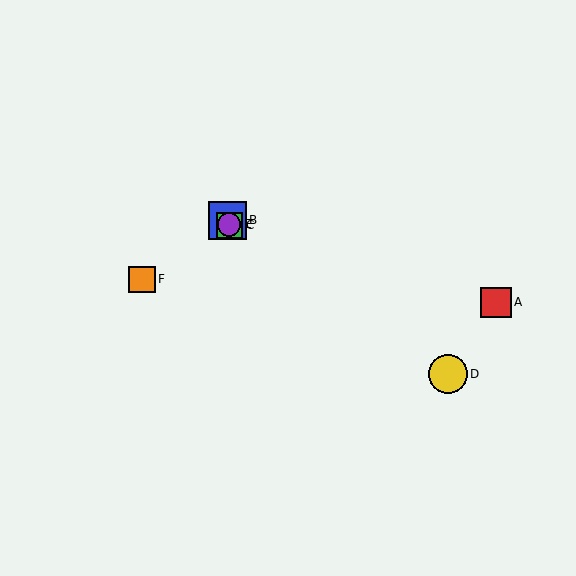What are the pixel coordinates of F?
Object F is at (142, 279).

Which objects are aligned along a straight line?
Objects B, C, E are aligned along a straight line.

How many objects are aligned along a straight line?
3 objects (B, C, E) are aligned along a straight line.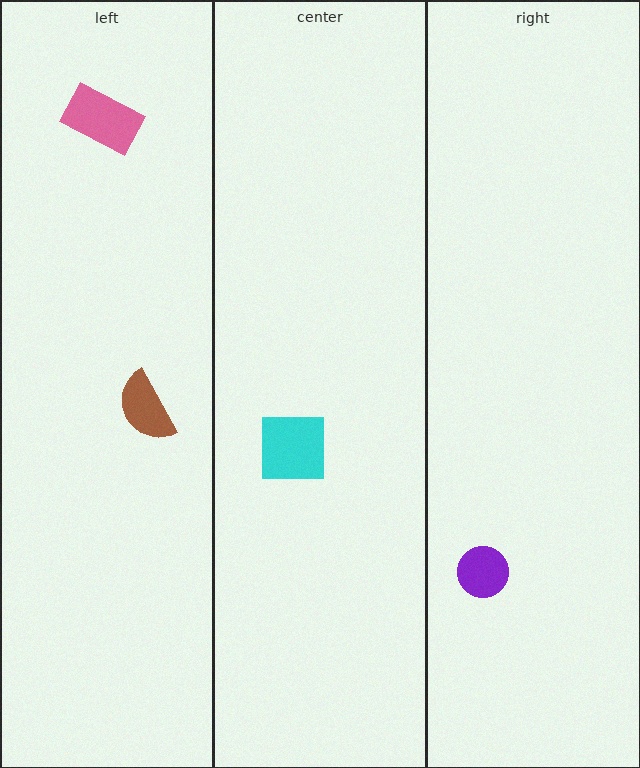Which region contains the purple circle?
The right region.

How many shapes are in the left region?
2.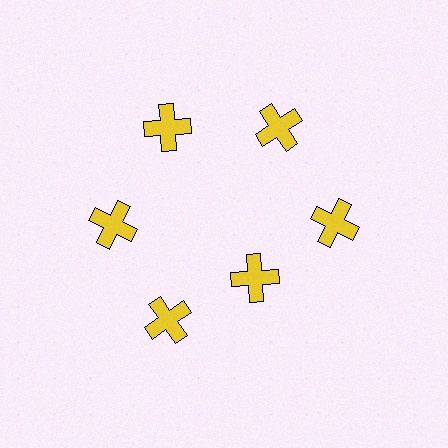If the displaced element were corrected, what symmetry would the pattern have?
It would have 6-fold rotational symmetry — the pattern would map onto itself every 60 degrees.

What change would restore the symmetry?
The symmetry would be restored by moving it outward, back onto the ring so that all 6 crosses sit at equal angles and equal distance from the center.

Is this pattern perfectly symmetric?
No. The 6 yellow crosses are arranged in a ring, but one element near the 5 o'clock position is pulled inward toward the center, breaking the 6-fold rotational symmetry.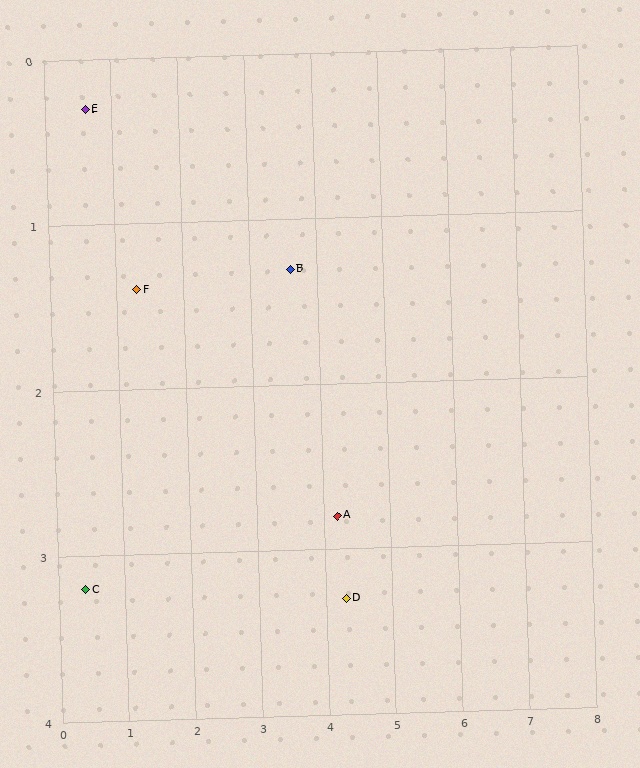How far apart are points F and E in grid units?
Points F and E are about 1.3 grid units apart.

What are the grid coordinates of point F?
Point F is at approximately (1.3, 1.4).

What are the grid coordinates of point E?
Point E is at approximately (0.6, 0.3).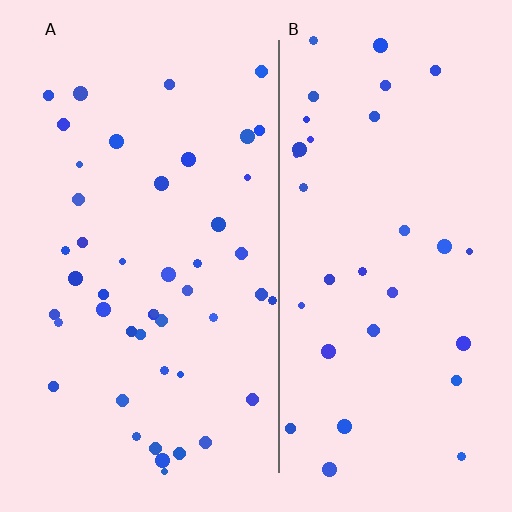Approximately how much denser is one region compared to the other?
Approximately 1.4× — region A over region B.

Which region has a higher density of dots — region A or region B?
A (the left).